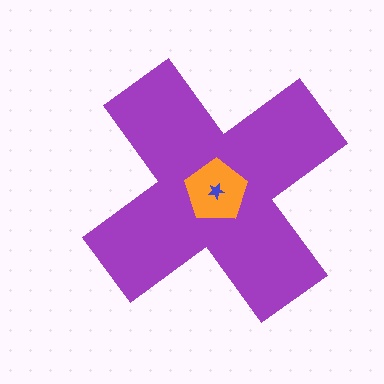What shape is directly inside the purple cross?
The orange pentagon.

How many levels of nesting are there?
3.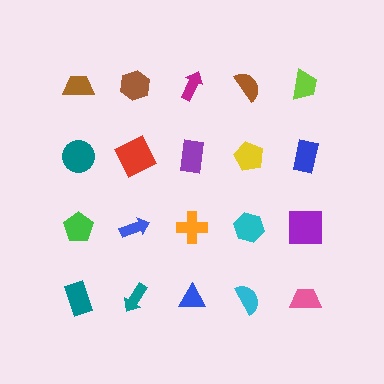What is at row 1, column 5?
A lime trapezoid.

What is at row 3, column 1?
A green pentagon.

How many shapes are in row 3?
5 shapes.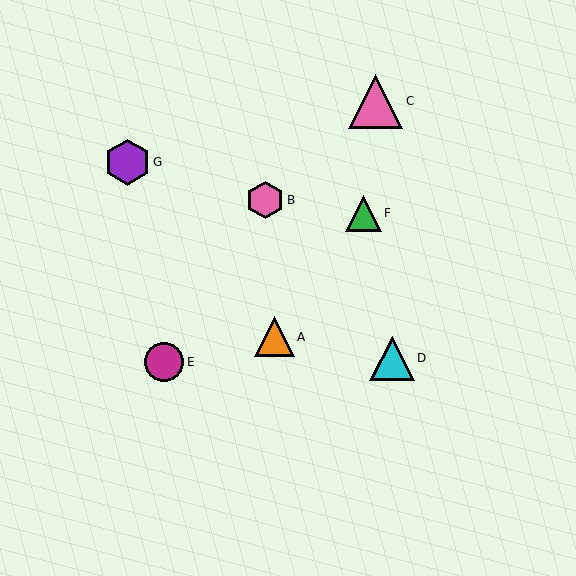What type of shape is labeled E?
Shape E is a magenta circle.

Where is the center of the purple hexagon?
The center of the purple hexagon is at (128, 162).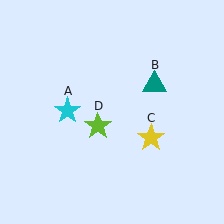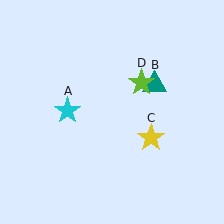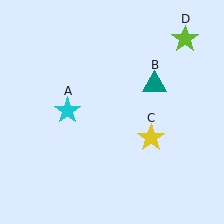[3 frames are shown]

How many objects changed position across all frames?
1 object changed position: lime star (object D).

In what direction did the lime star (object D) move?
The lime star (object D) moved up and to the right.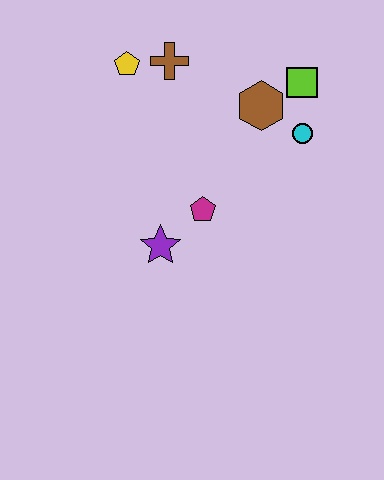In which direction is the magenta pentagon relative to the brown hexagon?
The magenta pentagon is below the brown hexagon.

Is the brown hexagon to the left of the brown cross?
No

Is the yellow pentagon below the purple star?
No